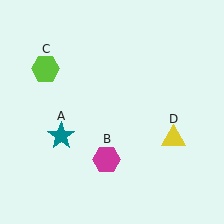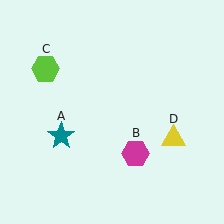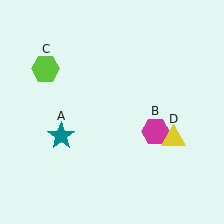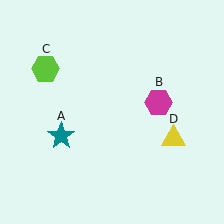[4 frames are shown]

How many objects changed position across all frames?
1 object changed position: magenta hexagon (object B).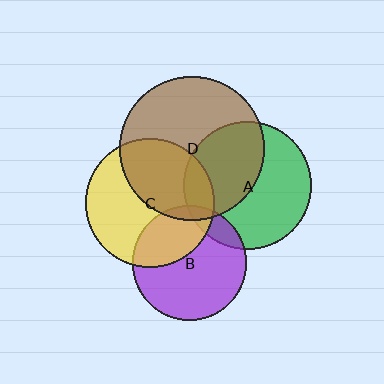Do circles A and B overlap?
Yes.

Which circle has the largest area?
Circle D (brown).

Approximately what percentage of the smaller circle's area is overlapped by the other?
Approximately 10%.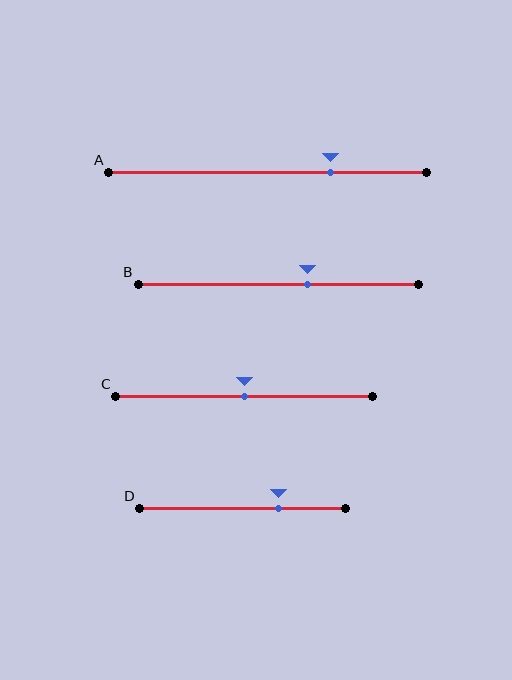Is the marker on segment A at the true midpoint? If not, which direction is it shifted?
No, the marker on segment A is shifted to the right by about 20% of the segment length.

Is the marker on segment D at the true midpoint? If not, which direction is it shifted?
No, the marker on segment D is shifted to the right by about 18% of the segment length.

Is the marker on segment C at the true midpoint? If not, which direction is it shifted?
Yes, the marker on segment C is at the true midpoint.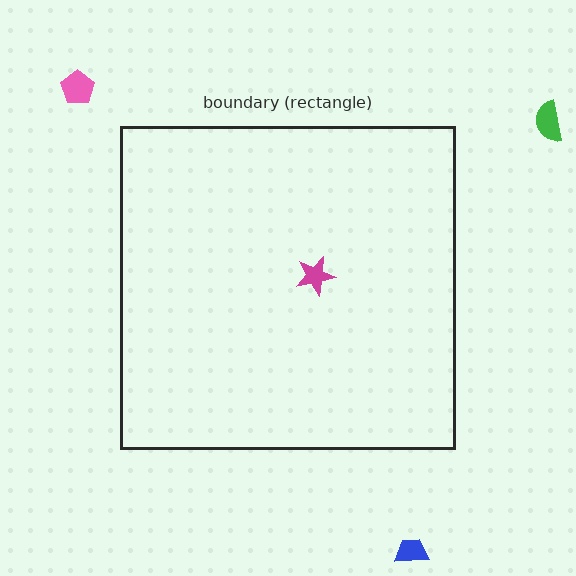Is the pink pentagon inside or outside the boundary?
Outside.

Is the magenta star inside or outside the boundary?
Inside.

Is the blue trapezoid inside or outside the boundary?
Outside.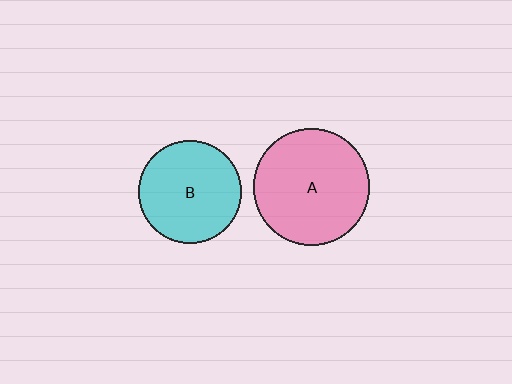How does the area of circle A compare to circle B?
Approximately 1.3 times.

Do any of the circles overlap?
No, none of the circles overlap.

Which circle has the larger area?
Circle A (pink).